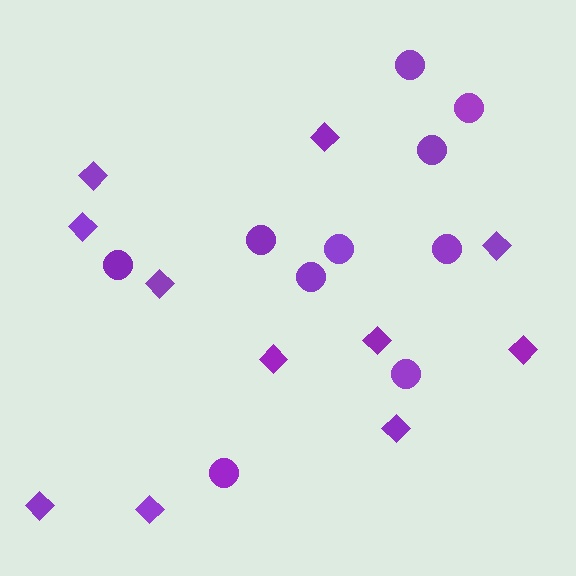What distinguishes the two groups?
There are 2 groups: one group of circles (10) and one group of diamonds (11).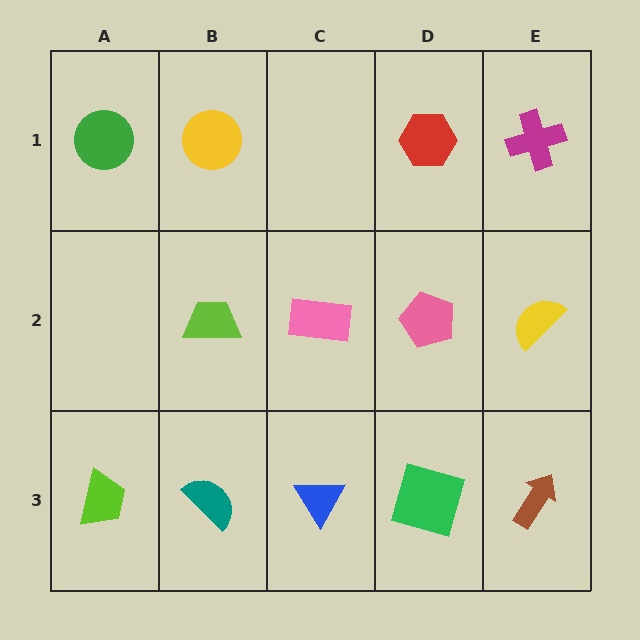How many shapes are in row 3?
5 shapes.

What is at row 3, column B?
A teal semicircle.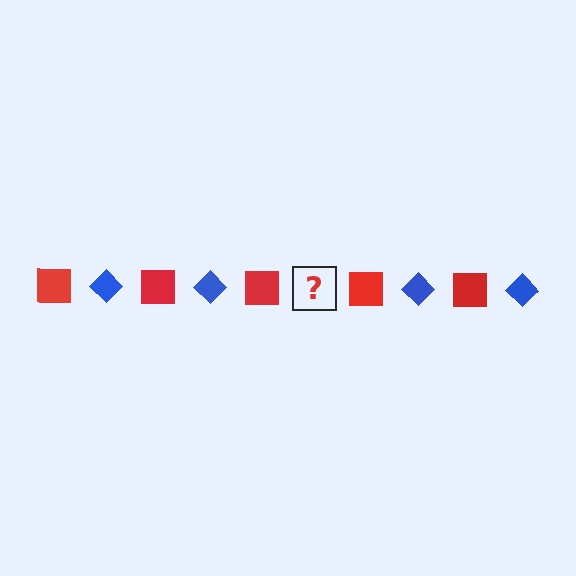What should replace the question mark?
The question mark should be replaced with a blue diamond.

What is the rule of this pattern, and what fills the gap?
The rule is that the pattern alternates between red square and blue diamond. The gap should be filled with a blue diamond.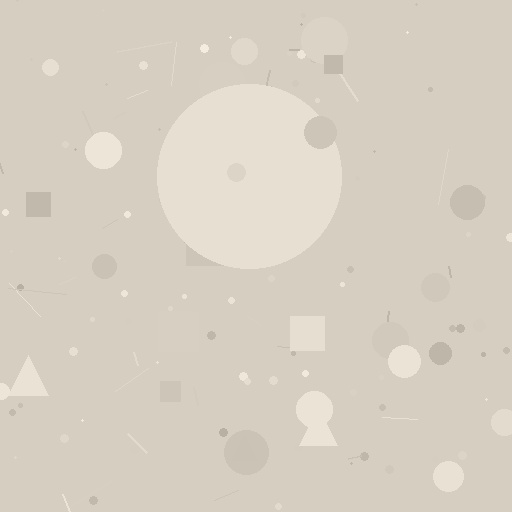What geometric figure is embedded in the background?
A circle is embedded in the background.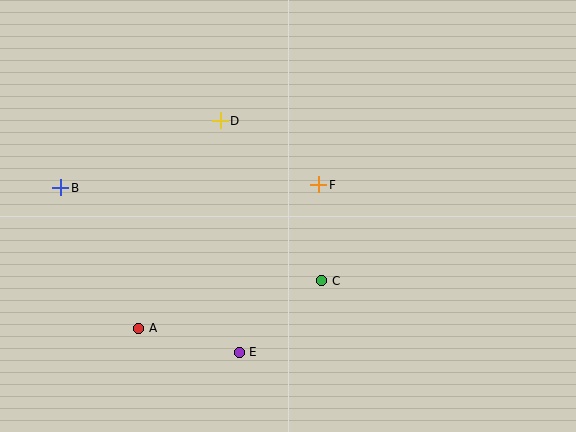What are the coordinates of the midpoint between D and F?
The midpoint between D and F is at (269, 153).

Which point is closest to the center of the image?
Point F at (319, 185) is closest to the center.